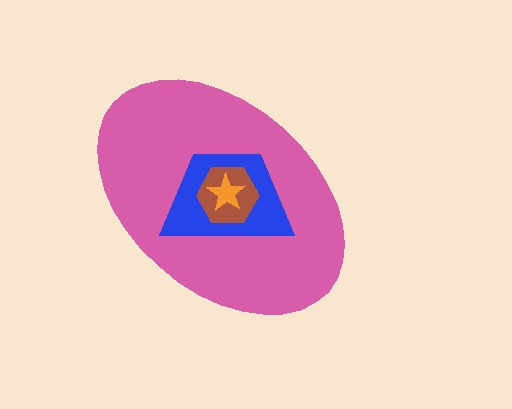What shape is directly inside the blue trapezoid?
The brown hexagon.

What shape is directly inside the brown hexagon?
The orange star.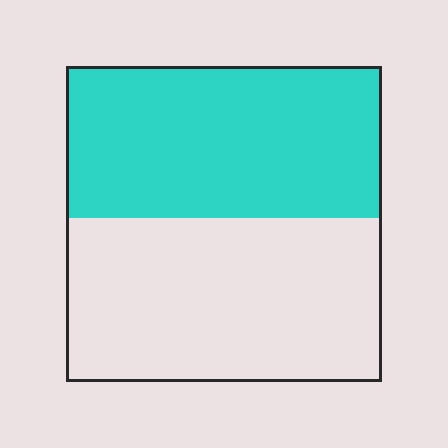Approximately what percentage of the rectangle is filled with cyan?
Approximately 50%.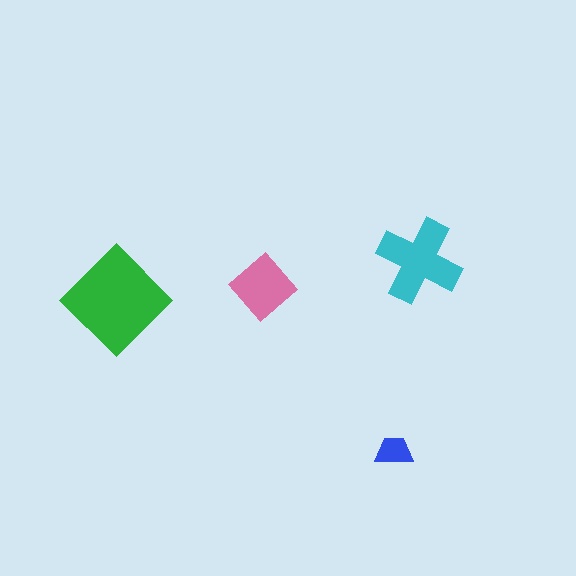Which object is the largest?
The green diamond.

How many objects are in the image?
There are 4 objects in the image.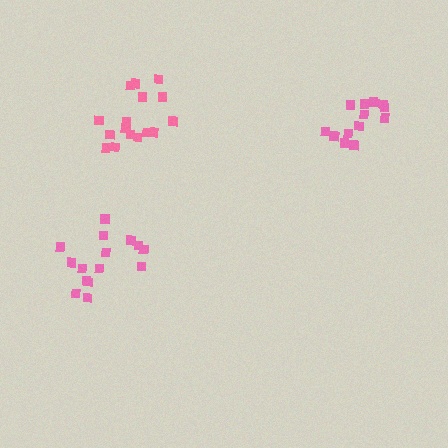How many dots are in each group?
Group 1: 16 dots, Group 2: 15 dots, Group 3: 13 dots (44 total).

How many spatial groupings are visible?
There are 3 spatial groupings.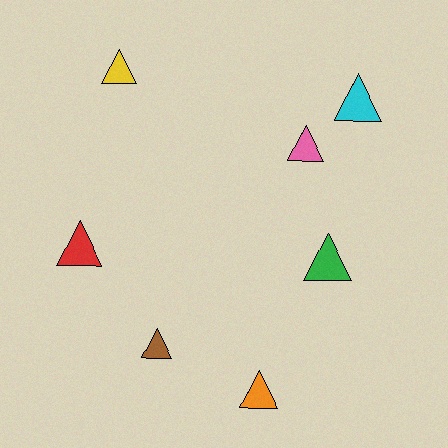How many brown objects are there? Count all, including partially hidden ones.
There is 1 brown object.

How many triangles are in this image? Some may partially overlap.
There are 7 triangles.